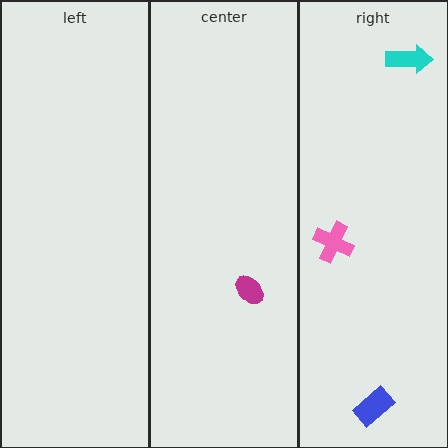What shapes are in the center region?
The magenta ellipse.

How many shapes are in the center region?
1.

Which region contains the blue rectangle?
The right region.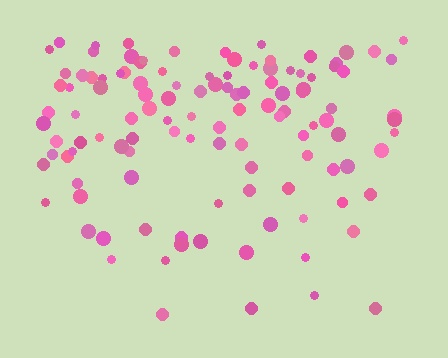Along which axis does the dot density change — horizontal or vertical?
Vertical.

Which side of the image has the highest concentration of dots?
The top.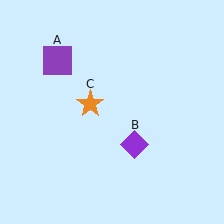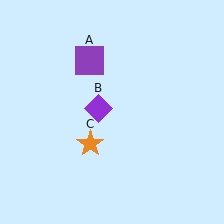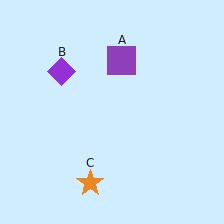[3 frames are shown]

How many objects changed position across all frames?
3 objects changed position: purple square (object A), purple diamond (object B), orange star (object C).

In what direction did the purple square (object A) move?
The purple square (object A) moved right.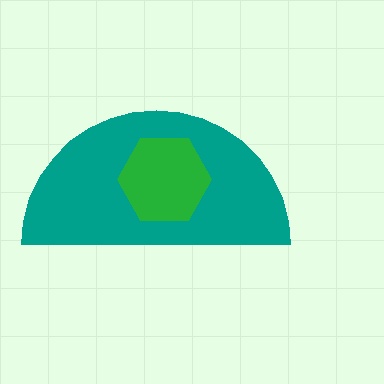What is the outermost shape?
The teal semicircle.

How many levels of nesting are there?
2.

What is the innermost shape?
The green hexagon.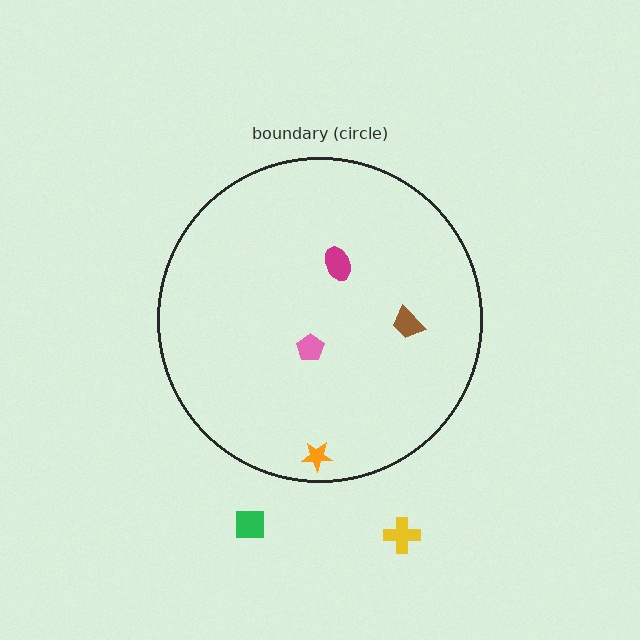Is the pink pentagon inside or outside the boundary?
Inside.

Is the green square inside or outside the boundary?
Outside.